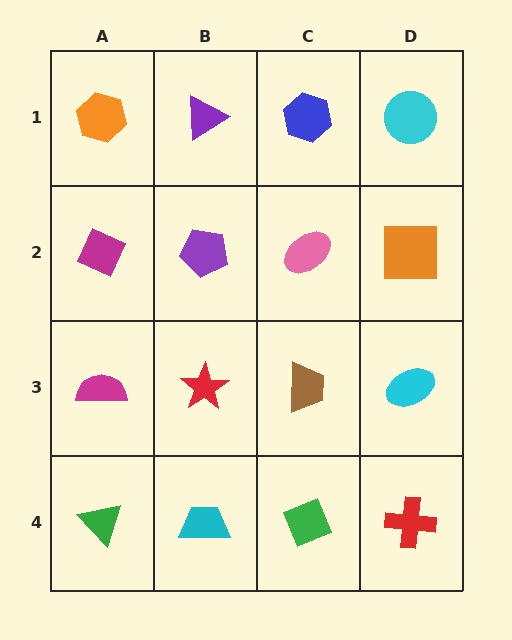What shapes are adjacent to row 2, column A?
An orange hexagon (row 1, column A), a magenta semicircle (row 3, column A), a purple pentagon (row 2, column B).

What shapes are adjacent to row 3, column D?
An orange square (row 2, column D), a red cross (row 4, column D), a brown trapezoid (row 3, column C).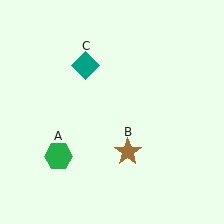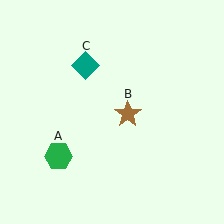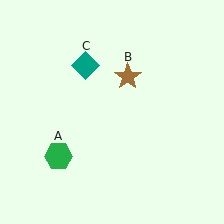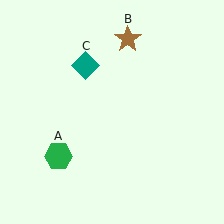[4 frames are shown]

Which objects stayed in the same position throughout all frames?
Green hexagon (object A) and teal diamond (object C) remained stationary.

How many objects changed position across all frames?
1 object changed position: brown star (object B).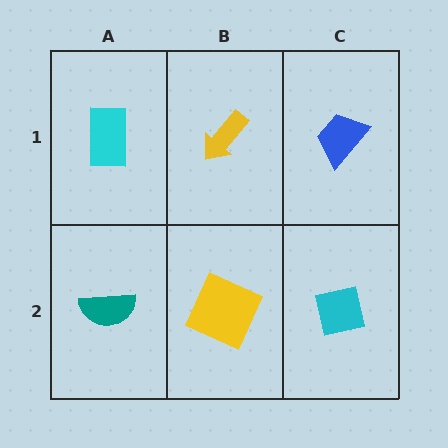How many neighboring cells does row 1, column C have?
2.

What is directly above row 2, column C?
A blue trapezoid.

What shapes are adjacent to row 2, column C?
A blue trapezoid (row 1, column C), a yellow square (row 2, column B).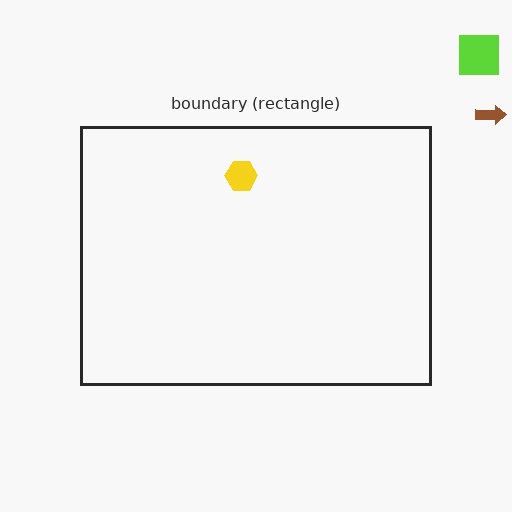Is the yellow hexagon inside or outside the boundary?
Inside.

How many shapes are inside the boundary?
1 inside, 2 outside.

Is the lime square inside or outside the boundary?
Outside.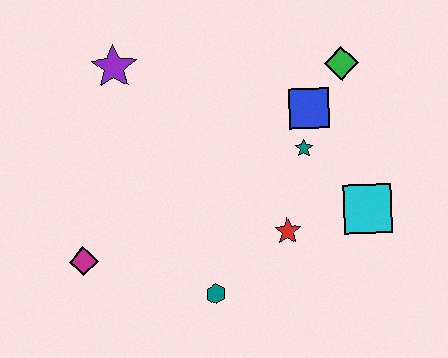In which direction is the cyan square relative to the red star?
The cyan square is to the right of the red star.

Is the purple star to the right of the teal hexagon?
No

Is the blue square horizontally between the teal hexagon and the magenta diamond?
No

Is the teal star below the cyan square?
No